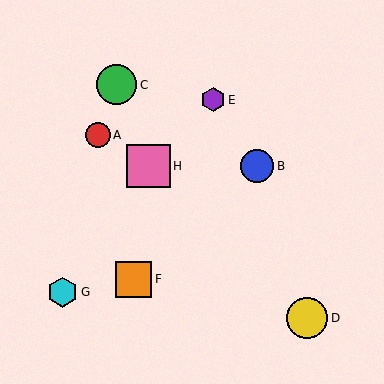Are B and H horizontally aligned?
Yes, both are at y≈166.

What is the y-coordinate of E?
Object E is at y≈100.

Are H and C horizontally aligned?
No, H is at y≈166 and C is at y≈85.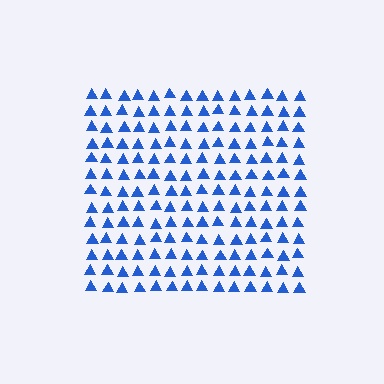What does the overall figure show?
The overall figure shows a square.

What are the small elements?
The small elements are triangles.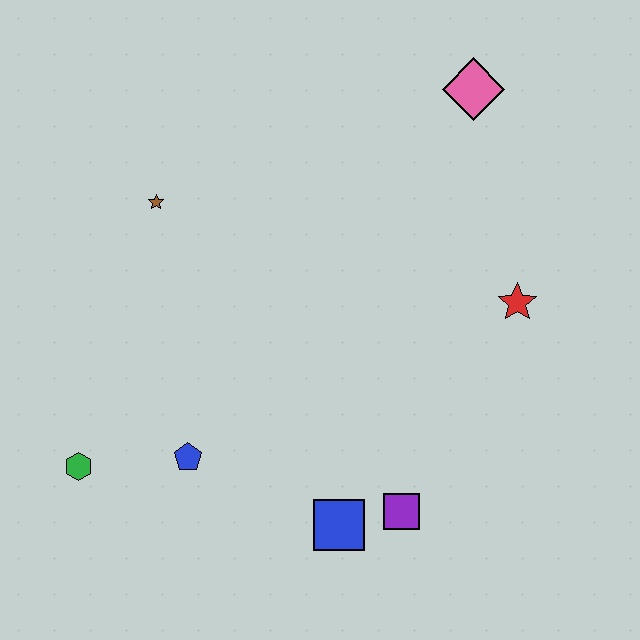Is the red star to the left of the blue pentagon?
No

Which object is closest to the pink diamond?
The red star is closest to the pink diamond.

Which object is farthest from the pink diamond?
The green hexagon is farthest from the pink diamond.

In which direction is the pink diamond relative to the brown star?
The pink diamond is to the right of the brown star.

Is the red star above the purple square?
Yes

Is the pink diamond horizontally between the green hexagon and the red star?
Yes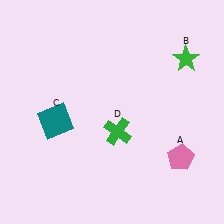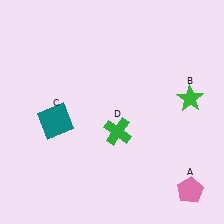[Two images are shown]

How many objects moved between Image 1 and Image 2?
2 objects moved between the two images.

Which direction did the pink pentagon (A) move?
The pink pentagon (A) moved down.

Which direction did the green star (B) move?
The green star (B) moved down.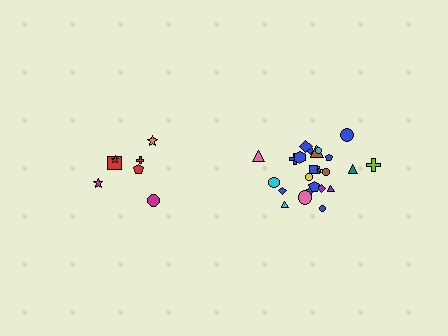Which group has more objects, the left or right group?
The right group.